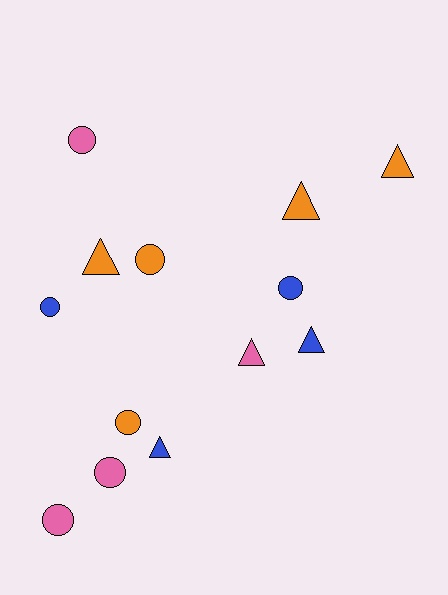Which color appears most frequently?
Orange, with 5 objects.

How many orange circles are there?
There are 2 orange circles.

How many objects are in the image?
There are 13 objects.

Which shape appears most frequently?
Circle, with 7 objects.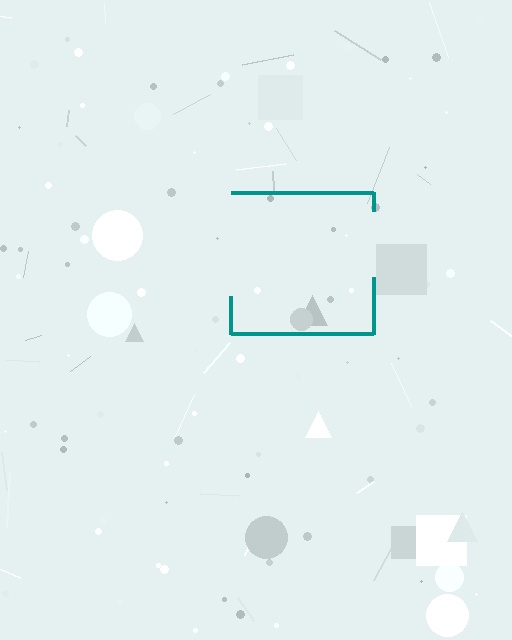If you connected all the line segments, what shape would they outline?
They would outline a square.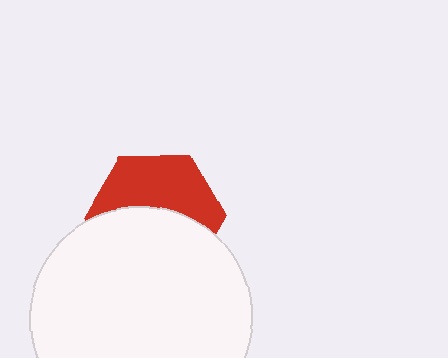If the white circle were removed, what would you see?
You would see the complete red hexagon.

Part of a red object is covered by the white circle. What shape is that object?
It is a hexagon.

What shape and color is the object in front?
The object in front is a white circle.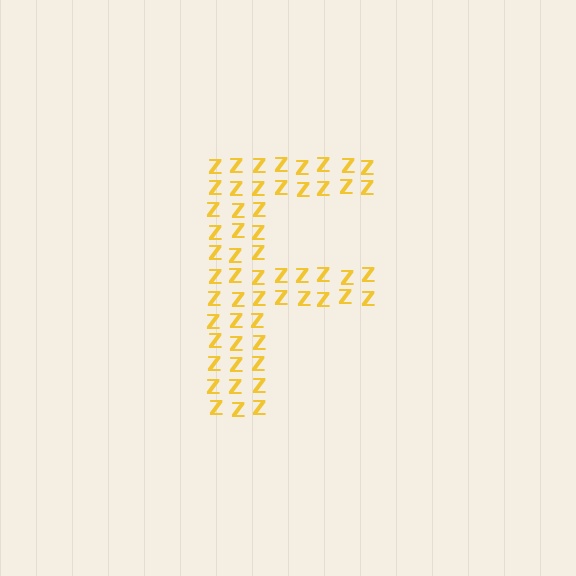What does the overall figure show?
The overall figure shows the letter F.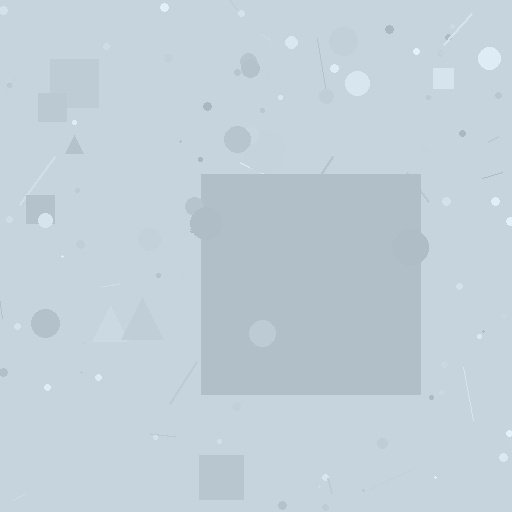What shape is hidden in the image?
A square is hidden in the image.